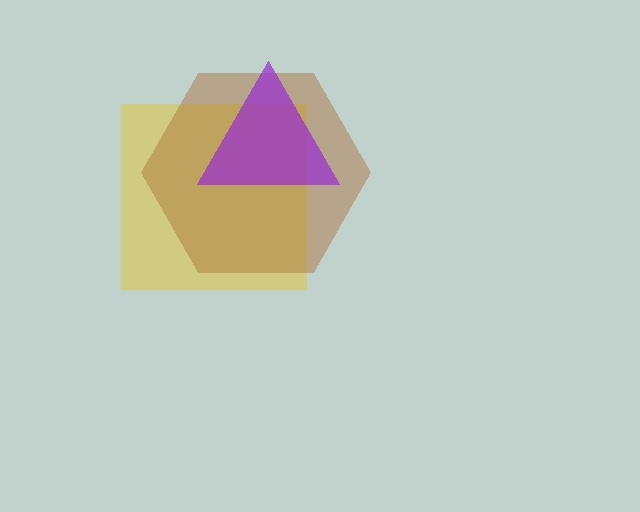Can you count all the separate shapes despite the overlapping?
Yes, there are 3 separate shapes.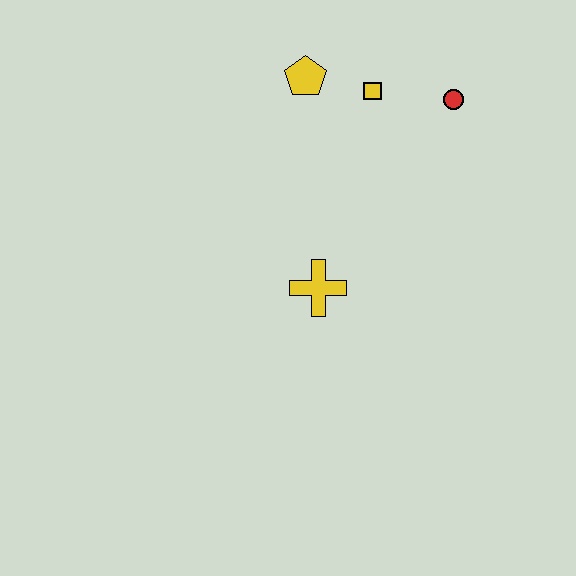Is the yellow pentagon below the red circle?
No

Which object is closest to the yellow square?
The yellow pentagon is closest to the yellow square.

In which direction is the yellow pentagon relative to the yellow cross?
The yellow pentagon is above the yellow cross.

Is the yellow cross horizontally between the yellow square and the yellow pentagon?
Yes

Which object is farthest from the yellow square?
The yellow cross is farthest from the yellow square.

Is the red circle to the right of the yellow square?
Yes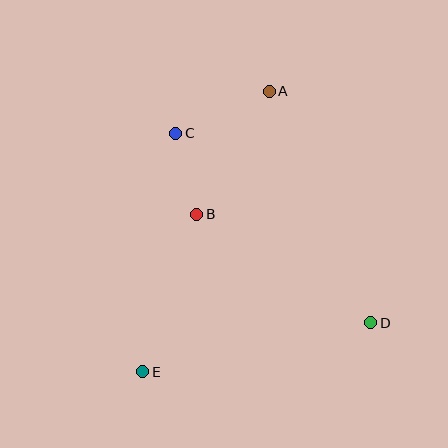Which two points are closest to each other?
Points B and C are closest to each other.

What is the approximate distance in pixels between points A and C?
The distance between A and C is approximately 102 pixels.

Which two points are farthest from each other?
Points A and E are farthest from each other.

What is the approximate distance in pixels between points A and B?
The distance between A and B is approximately 143 pixels.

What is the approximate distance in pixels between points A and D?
The distance between A and D is approximately 253 pixels.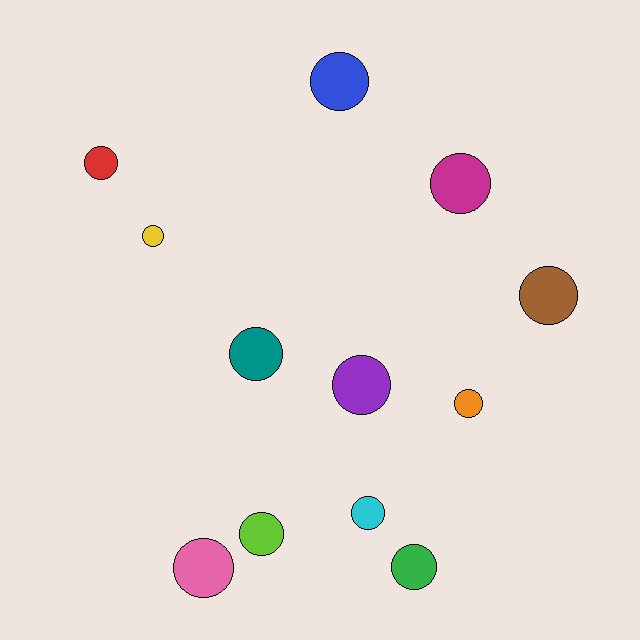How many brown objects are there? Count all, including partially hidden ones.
There is 1 brown object.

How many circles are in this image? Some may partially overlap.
There are 12 circles.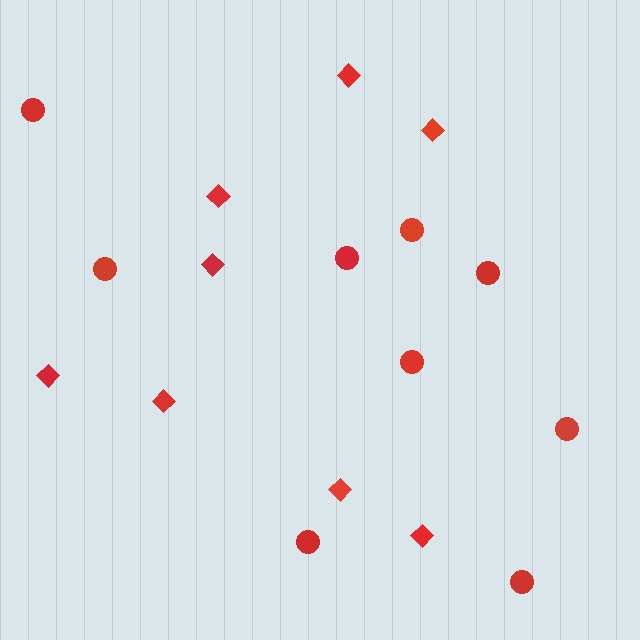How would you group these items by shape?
There are 2 groups: one group of diamonds (8) and one group of circles (9).